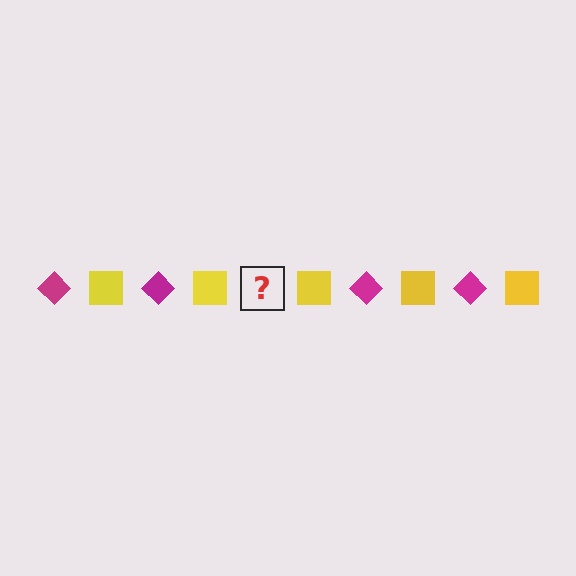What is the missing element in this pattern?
The missing element is a magenta diamond.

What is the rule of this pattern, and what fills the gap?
The rule is that the pattern alternates between magenta diamond and yellow square. The gap should be filled with a magenta diamond.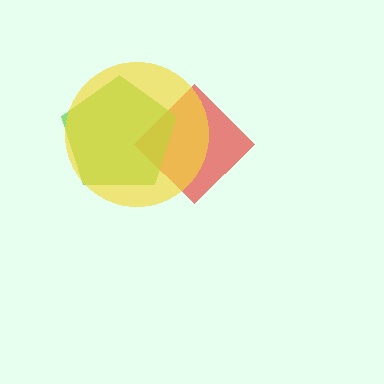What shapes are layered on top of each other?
The layered shapes are: a red diamond, a lime pentagon, a yellow circle.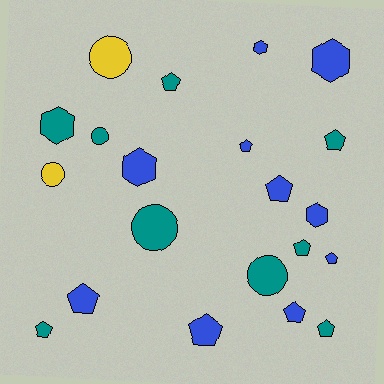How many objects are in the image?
There are 21 objects.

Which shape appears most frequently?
Pentagon, with 11 objects.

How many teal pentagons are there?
There are 5 teal pentagons.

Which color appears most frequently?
Blue, with 10 objects.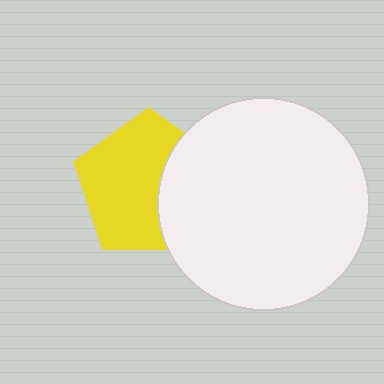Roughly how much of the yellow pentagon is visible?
About half of it is visible (roughly 65%).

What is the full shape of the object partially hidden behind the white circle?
The partially hidden object is a yellow pentagon.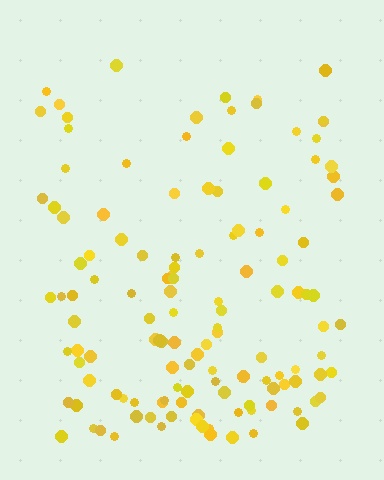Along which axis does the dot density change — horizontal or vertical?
Vertical.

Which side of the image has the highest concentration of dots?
The bottom.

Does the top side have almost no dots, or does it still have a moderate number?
Still a moderate number, just noticeably fewer than the bottom.